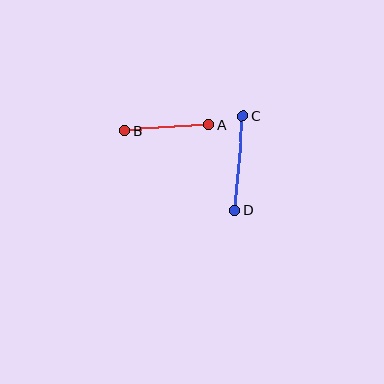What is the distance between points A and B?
The distance is approximately 84 pixels.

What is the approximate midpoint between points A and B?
The midpoint is at approximately (167, 128) pixels.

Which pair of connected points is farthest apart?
Points C and D are farthest apart.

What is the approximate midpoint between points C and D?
The midpoint is at approximately (239, 163) pixels.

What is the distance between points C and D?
The distance is approximately 94 pixels.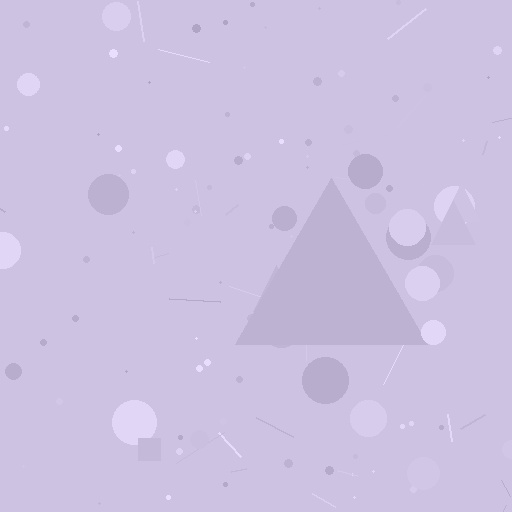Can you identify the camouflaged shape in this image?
The camouflaged shape is a triangle.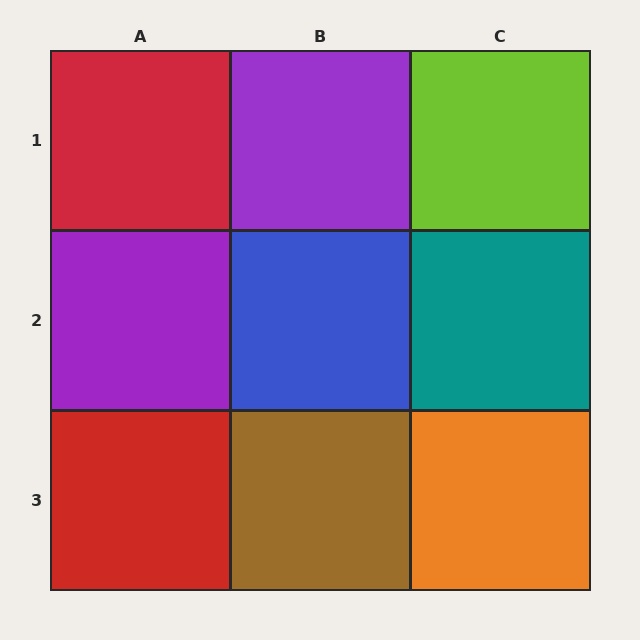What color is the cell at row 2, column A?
Purple.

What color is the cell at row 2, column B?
Blue.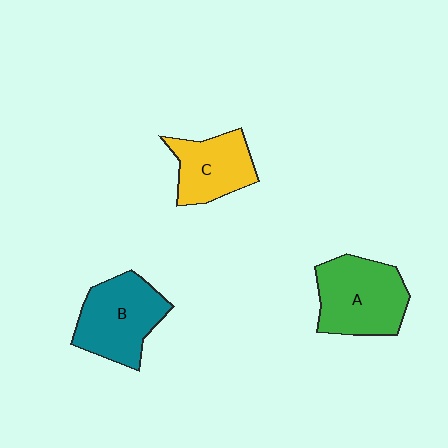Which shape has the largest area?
Shape A (green).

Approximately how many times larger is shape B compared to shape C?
Approximately 1.3 times.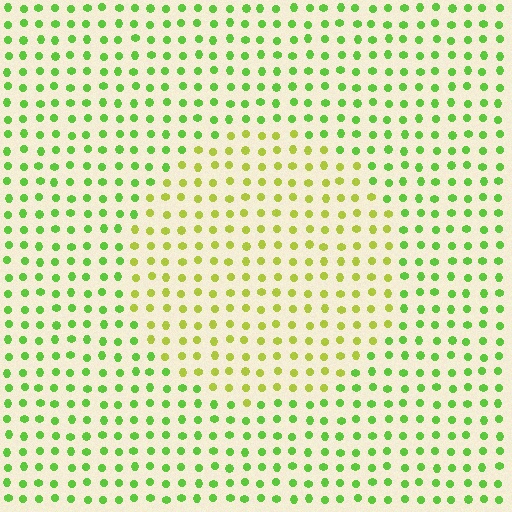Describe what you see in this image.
The image is filled with small lime elements in a uniform arrangement. A circle-shaped region is visible where the elements are tinted to a slightly different hue, forming a subtle color boundary.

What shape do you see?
I see a circle.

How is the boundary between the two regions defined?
The boundary is defined purely by a slight shift in hue (about 34 degrees). Spacing, size, and orientation are identical on both sides.